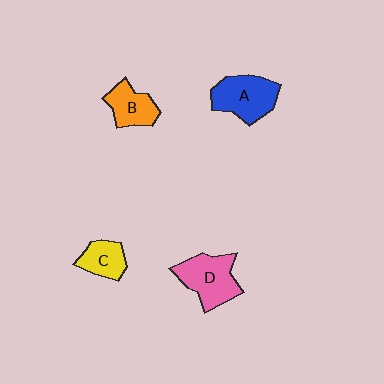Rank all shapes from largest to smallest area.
From largest to smallest: D (pink), A (blue), B (orange), C (yellow).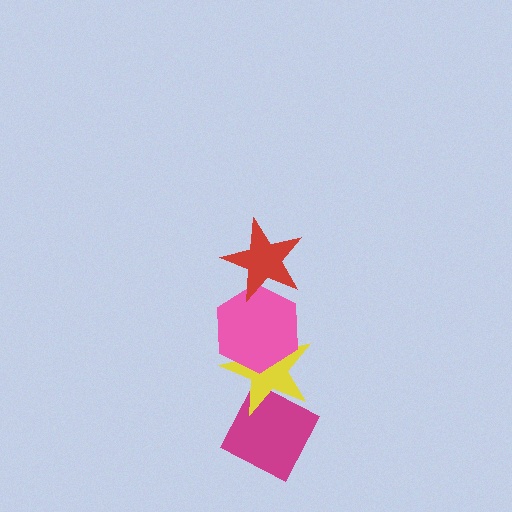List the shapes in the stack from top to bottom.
From top to bottom: the red star, the pink hexagon, the yellow star, the magenta diamond.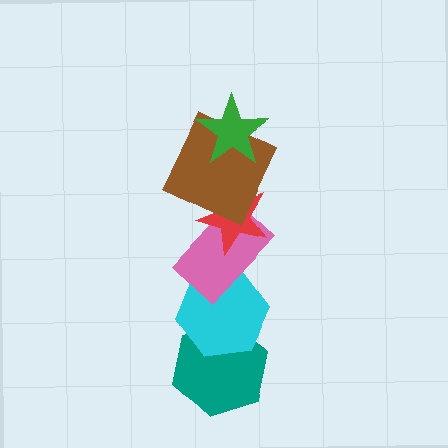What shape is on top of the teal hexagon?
The cyan hexagon is on top of the teal hexagon.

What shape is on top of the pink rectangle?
The red star is on top of the pink rectangle.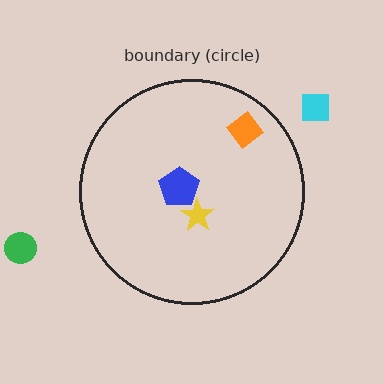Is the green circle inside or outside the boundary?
Outside.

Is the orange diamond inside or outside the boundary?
Inside.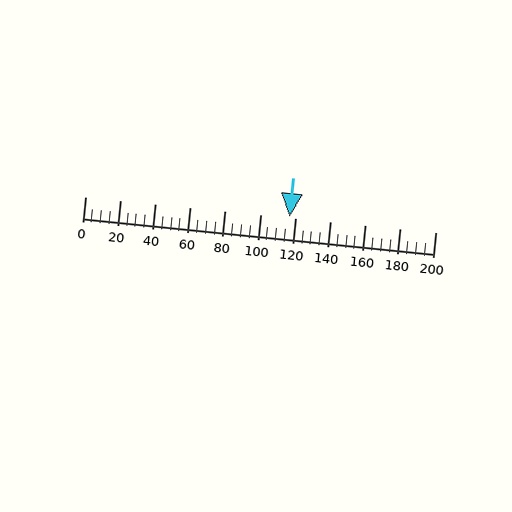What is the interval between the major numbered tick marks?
The major tick marks are spaced 20 units apart.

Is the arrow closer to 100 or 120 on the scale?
The arrow is closer to 120.